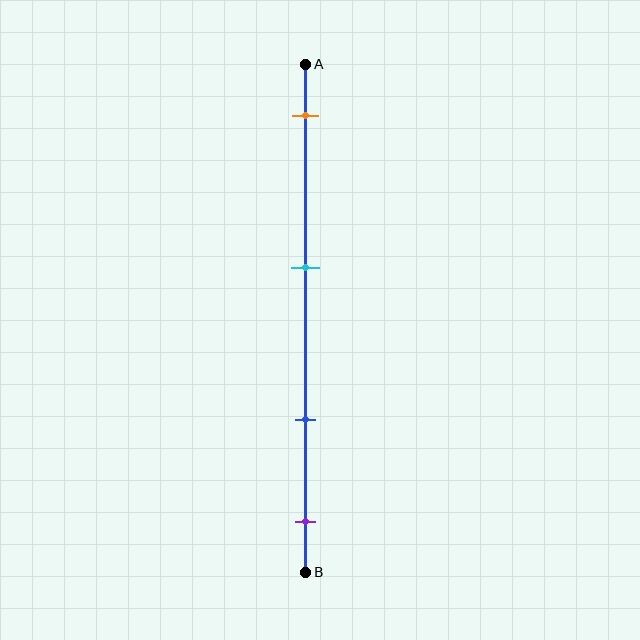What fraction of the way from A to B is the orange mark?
The orange mark is approximately 10% (0.1) of the way from A to B.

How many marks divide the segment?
There are 4 marks dividing the segment.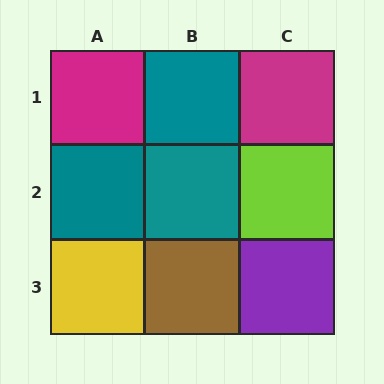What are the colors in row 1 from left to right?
Magenta, teal, magenta.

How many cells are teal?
3 cells are teal.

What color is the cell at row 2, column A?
Teal.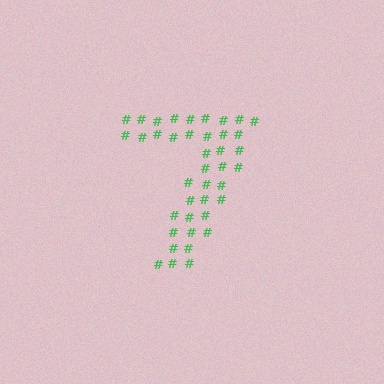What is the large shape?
The large shape is the digit 7.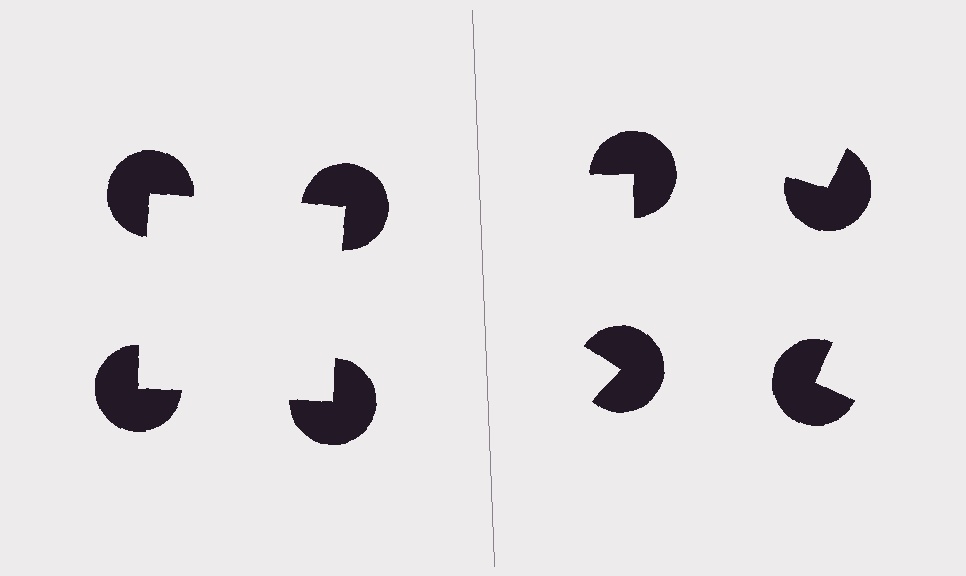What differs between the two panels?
The pac-man discs are positioned identically on both sides; only the wedge orientations differ. On the left they align to a square; on the right they are misaligned.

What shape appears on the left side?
An illusory square.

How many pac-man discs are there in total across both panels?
8 — 4 on each side.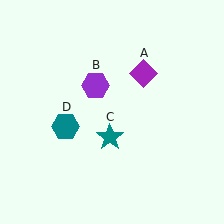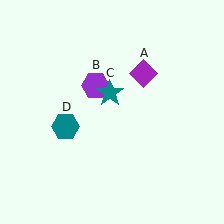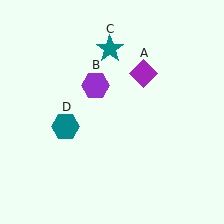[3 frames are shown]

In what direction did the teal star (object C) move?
The teal star (object C) moved up.